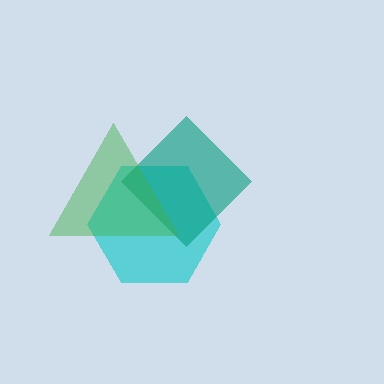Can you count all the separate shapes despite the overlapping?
Yes, there are 3 separate shapes.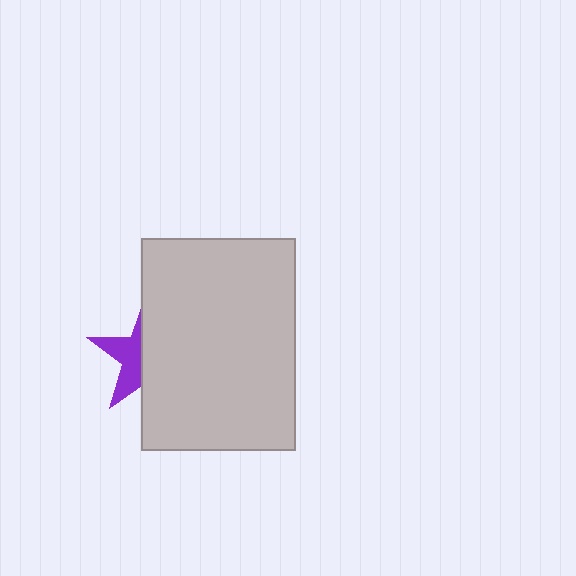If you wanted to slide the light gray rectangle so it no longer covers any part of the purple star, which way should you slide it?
Slide it right — that is the most direct way to separate the two shapes.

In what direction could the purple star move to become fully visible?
The purple star could move left. That would shift it out from behind the light gray rectangle entirely.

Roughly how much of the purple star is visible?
A small part of it is visible (roughly 41%).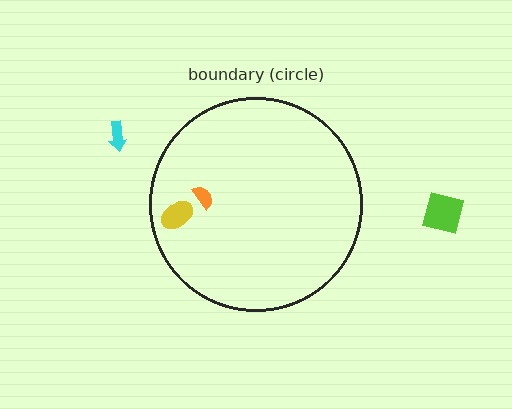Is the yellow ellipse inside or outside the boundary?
Inside.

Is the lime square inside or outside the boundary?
Outside.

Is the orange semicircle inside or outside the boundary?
Inside.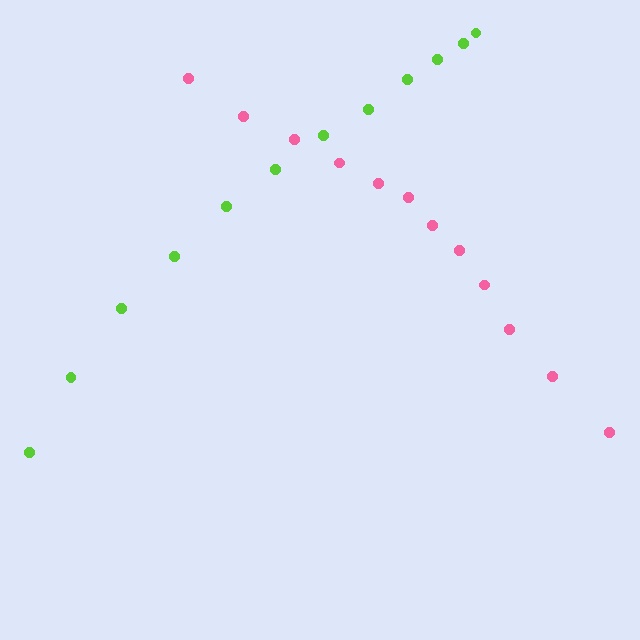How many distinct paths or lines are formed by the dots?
There are 2 distinct paths.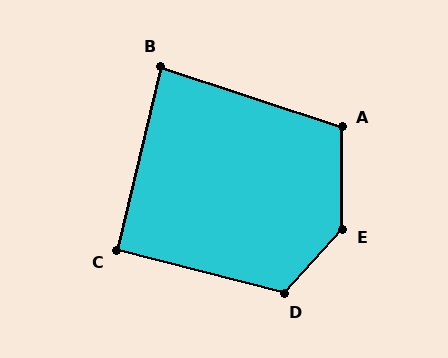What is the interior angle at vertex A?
Approximately 109 degrees (obtuse).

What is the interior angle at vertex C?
Approximately 91 degrees (approximately right).